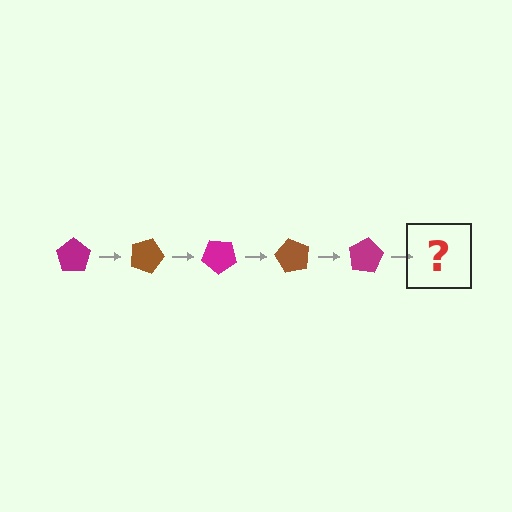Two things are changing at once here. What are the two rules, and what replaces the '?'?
The two rules are that it rotates 20 degrees each step and the color cycles through magenta and brown. The '?' should be a brown pentagon, rotated 100 degrees from the start.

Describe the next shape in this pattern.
It should be a brown pentagon, rotated 100 degrees from the start.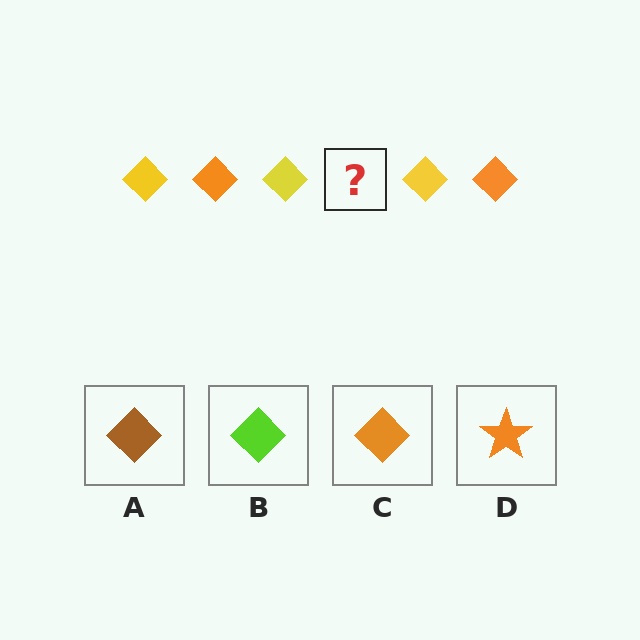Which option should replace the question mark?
Option C.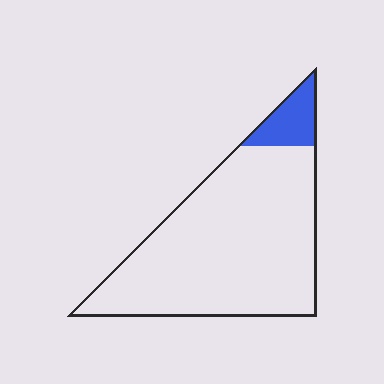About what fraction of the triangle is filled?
About one tenth (1/10).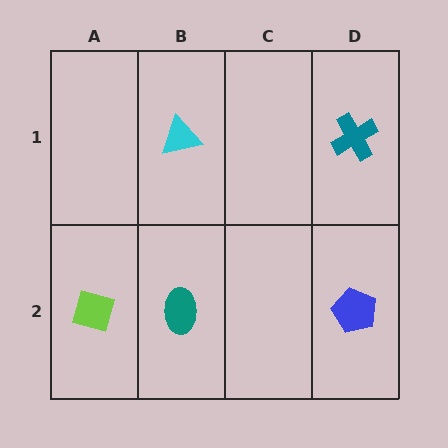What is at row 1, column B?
A cyan triangle.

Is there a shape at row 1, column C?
No, that cell is empty.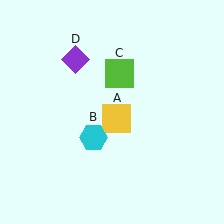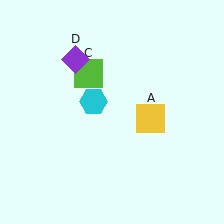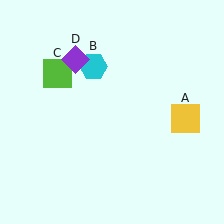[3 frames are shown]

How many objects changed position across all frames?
3 objects changed position: yellow square (object A), cyan hexagon (object B), lime square (object C).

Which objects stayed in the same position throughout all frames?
Purple diamond (object D) remained stationary.